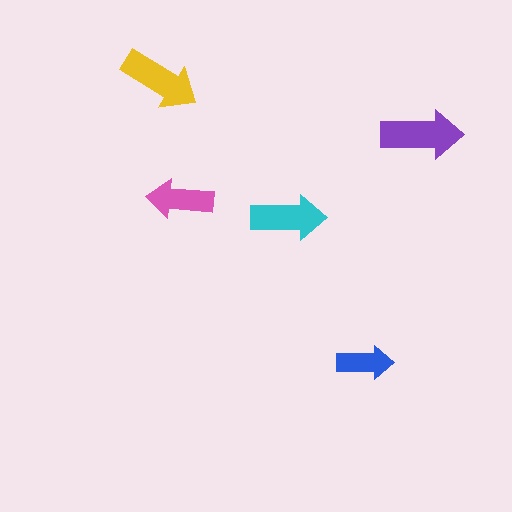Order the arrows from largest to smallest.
the purple one, the yellow one, the cyan one, the pink one, the blue one.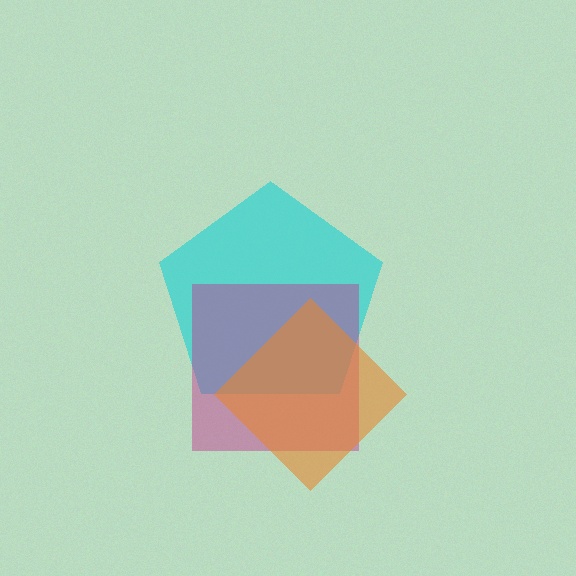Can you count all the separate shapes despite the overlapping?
Yes, there are 3 separate shapes.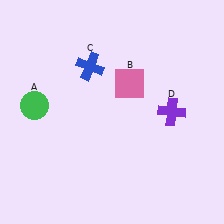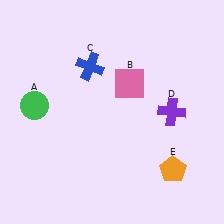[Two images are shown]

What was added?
An orange pentagon (E) was added in Image 2.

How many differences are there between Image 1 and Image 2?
There is 1 difference between the two images.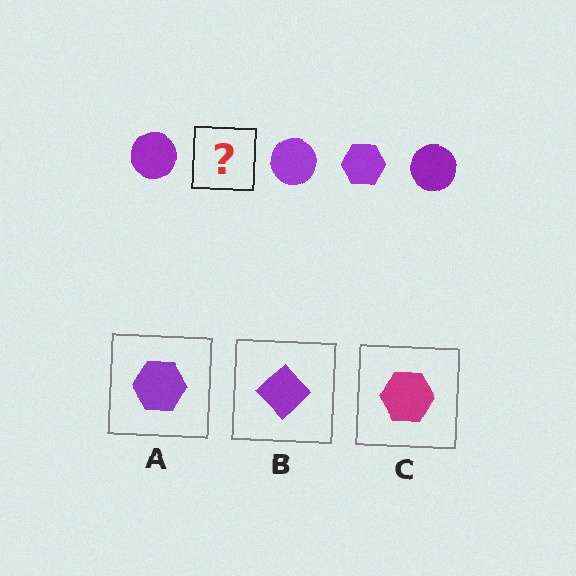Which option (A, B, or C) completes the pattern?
A.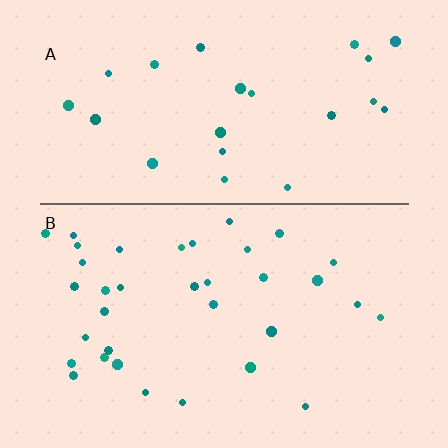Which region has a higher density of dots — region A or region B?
B (the bottom).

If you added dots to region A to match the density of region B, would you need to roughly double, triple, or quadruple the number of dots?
Approximately double.